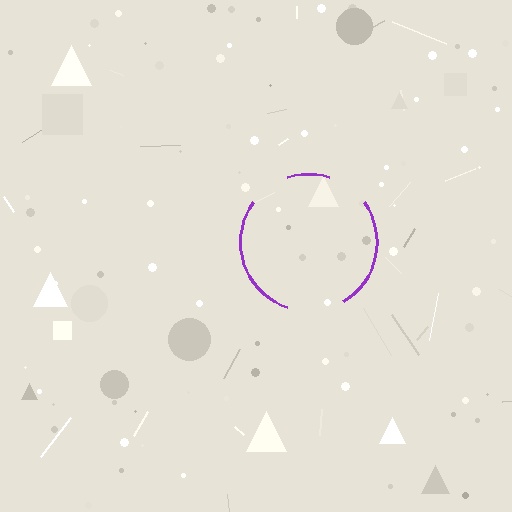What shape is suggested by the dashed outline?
The dashed outline suggests a circle.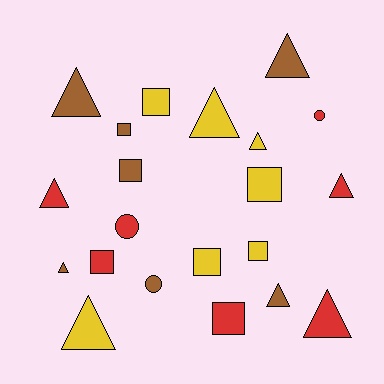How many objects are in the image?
There are 21 objects.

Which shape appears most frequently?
Triangle, with 10 objects.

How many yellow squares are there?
There are 4 yellow squares.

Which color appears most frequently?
Brown, with 7 objects.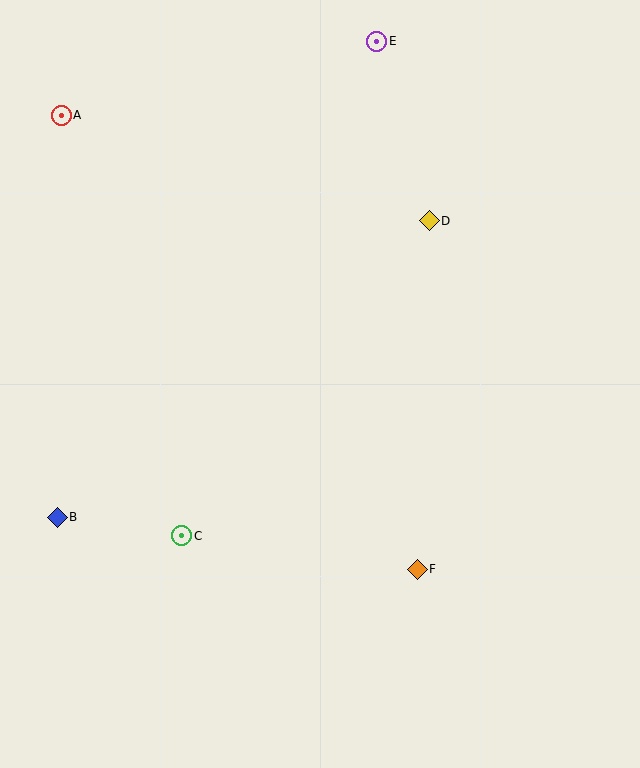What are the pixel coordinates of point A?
Point A is at (61, 115).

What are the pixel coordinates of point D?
Point D is at (429, 221).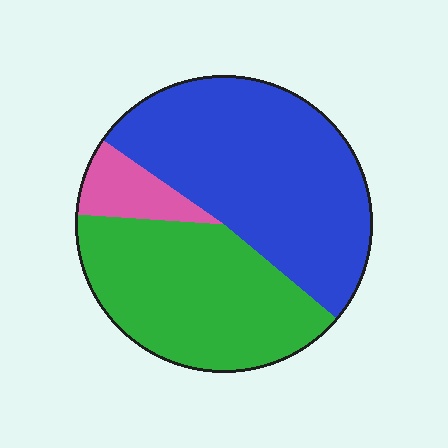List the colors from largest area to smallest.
From largest to smallest: blue, green, pink.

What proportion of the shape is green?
Green takes up between a quarter and a half of the shape.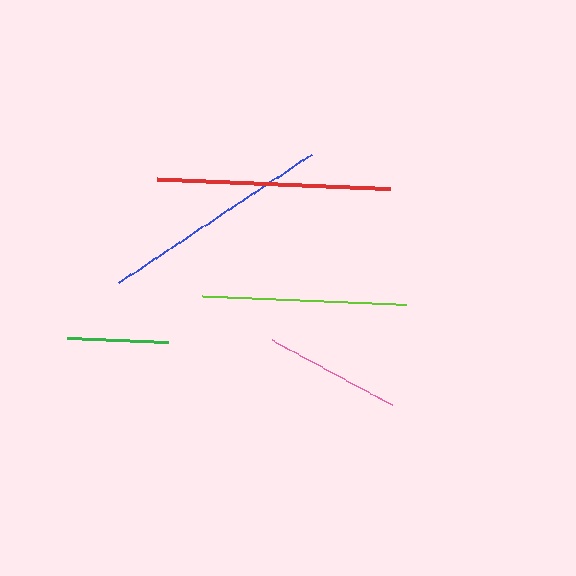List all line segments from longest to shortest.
From longest to shortest: red, blue, lime, pink, green.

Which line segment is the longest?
The red line is the longest at approximately 232 pixels.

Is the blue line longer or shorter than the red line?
The red line is longer than the blue line.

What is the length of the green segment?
The green segment is approximately 100 pixels long.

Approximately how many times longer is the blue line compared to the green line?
The blue line is approximately 2.3 times the length of the green line.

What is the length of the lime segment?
The lime segment is approximately 204 pixels long.